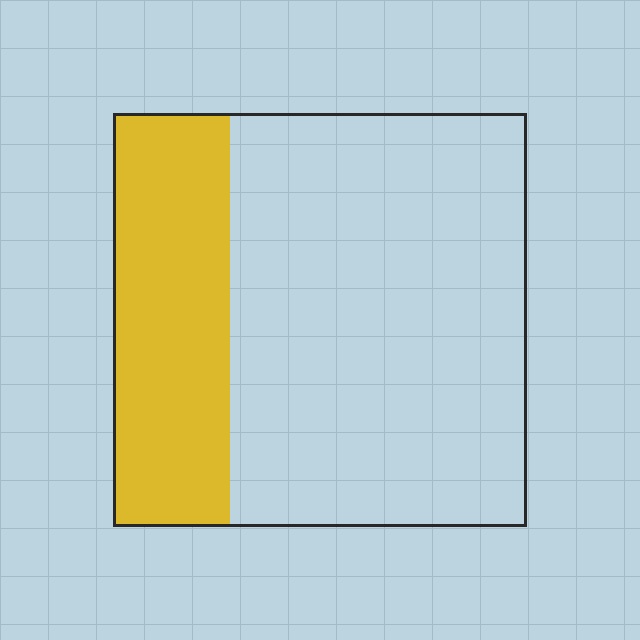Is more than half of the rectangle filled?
No.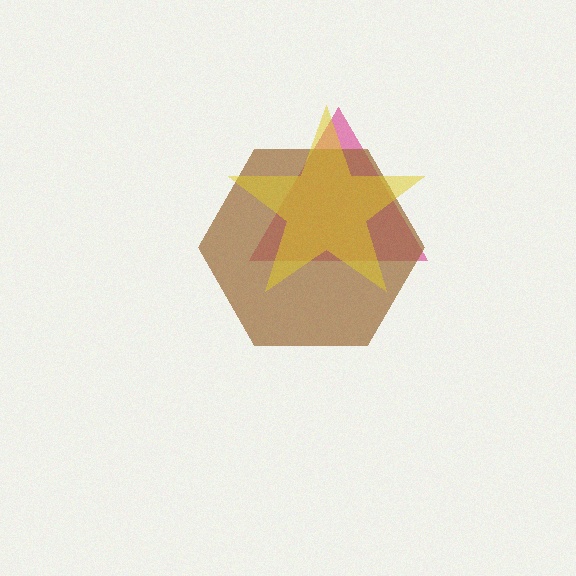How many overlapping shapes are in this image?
There are 3 overlapping shapes in the image.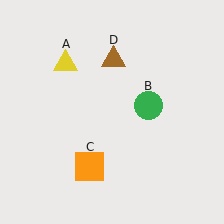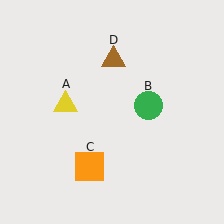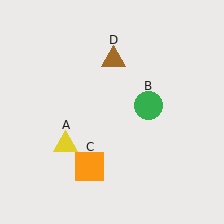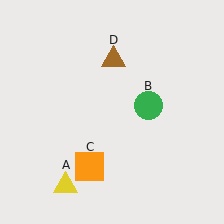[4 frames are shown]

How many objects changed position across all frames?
1 object changed position: yellow triangle (object A).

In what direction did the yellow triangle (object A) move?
The yellow triangle (object A) moved down.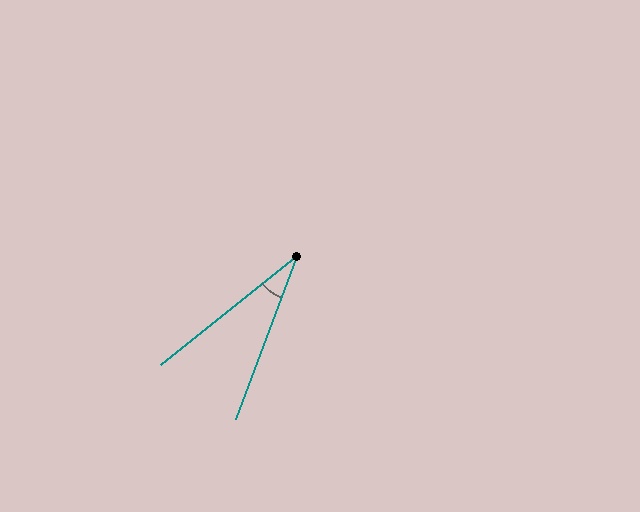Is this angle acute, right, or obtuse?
It is acute.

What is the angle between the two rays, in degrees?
Approximately 31 degrees.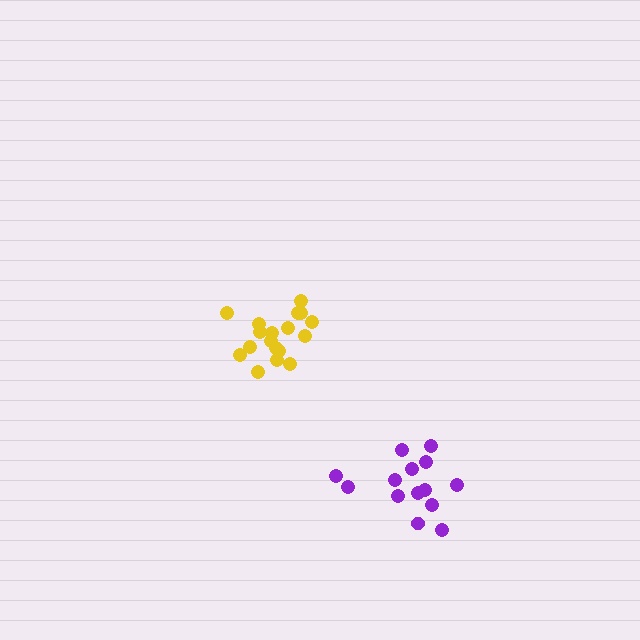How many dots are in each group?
Group 1: 18 dots, Group 2: 14 dots (32 total).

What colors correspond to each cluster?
The clusters are colored: yellow, purple.